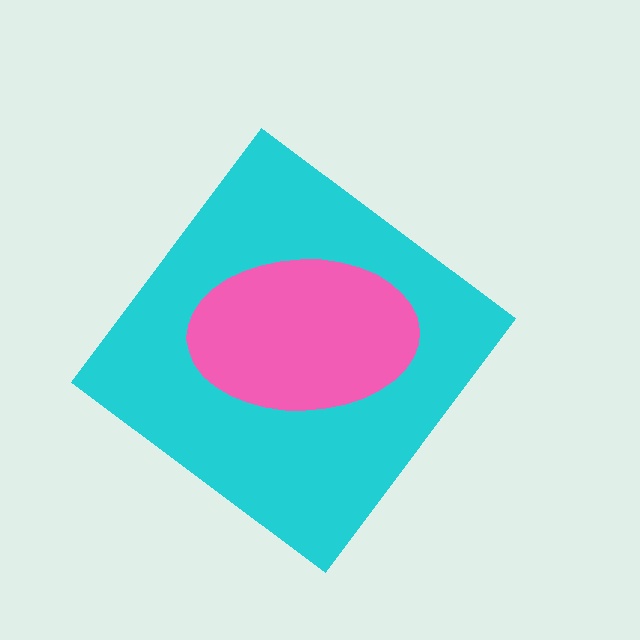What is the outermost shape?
The cyan diamond.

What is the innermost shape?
The pink ellipse.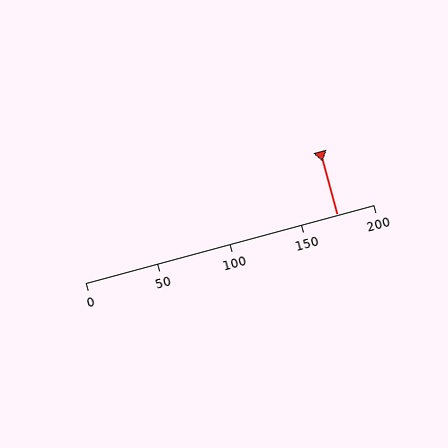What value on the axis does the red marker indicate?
The marker indicates approximately 175.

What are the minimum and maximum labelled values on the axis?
The axis runs from 0 to 200.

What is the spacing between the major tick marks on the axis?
The major ticks are spaced 50 apart.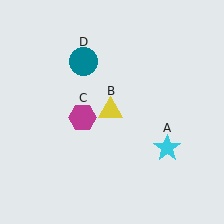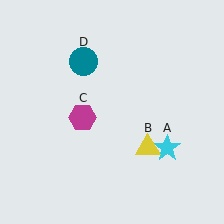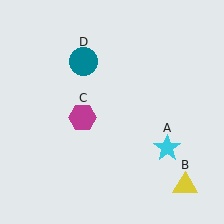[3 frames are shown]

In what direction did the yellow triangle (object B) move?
The yellow triangle (object B) moved down and to the right.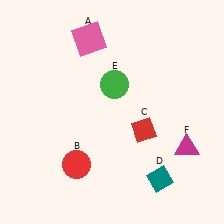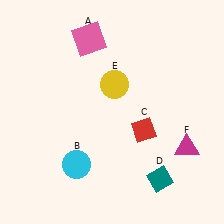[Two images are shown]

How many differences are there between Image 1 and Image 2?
There are 2 differences between the two images.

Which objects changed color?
B changed from red to cyan. E changed from green to yellow.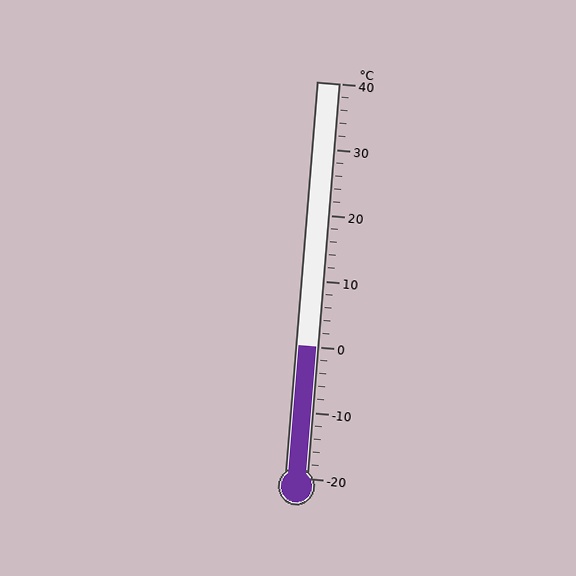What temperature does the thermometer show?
The thermometer shows approximately 0°C.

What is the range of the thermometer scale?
The thermometer scale ranges from -20°C to 40°C.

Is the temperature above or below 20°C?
The temperature is below 20°C.